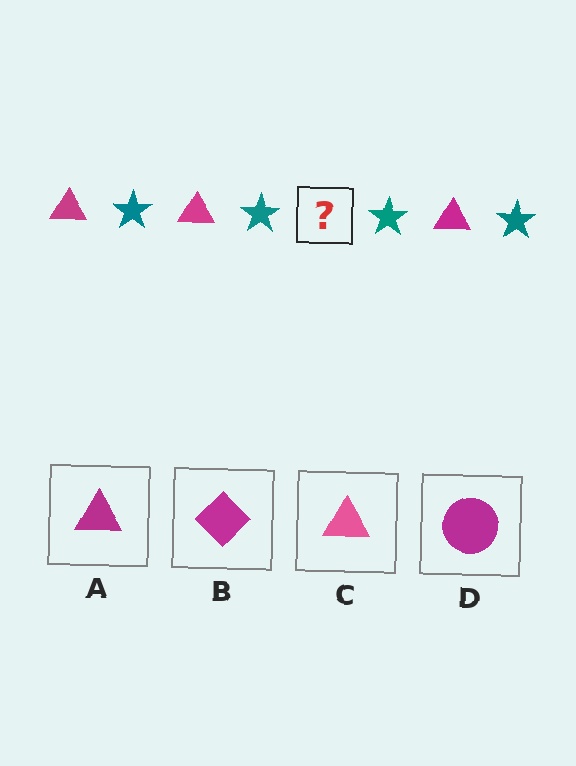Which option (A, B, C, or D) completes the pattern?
A.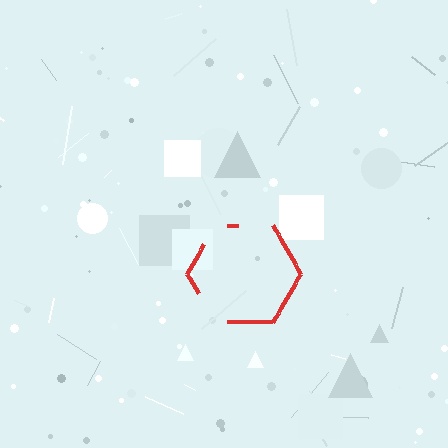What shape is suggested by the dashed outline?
The dashed outline suggests a hexagon.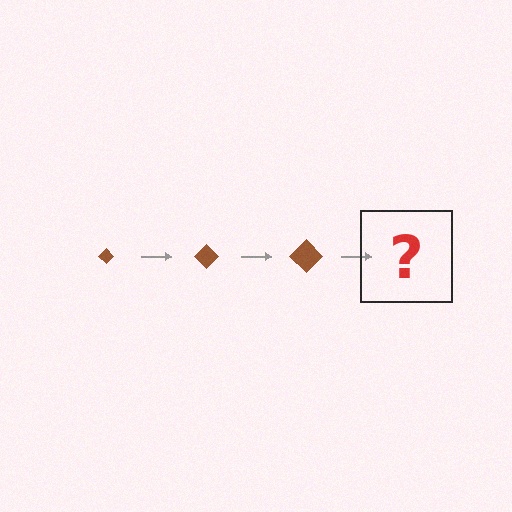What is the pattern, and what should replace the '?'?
The pattern is that the diamond gets progressively larger each step. The '?' should be a brown diamond, larger than the previous one.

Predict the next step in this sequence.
The next step is a brown diamond, larger than the previous one.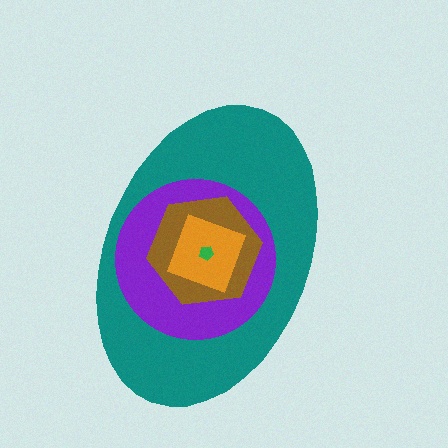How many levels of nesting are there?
5.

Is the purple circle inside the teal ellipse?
Yes.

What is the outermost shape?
The teal ellipse.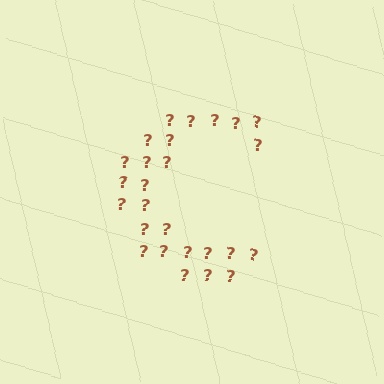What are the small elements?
The small elements are question marks.